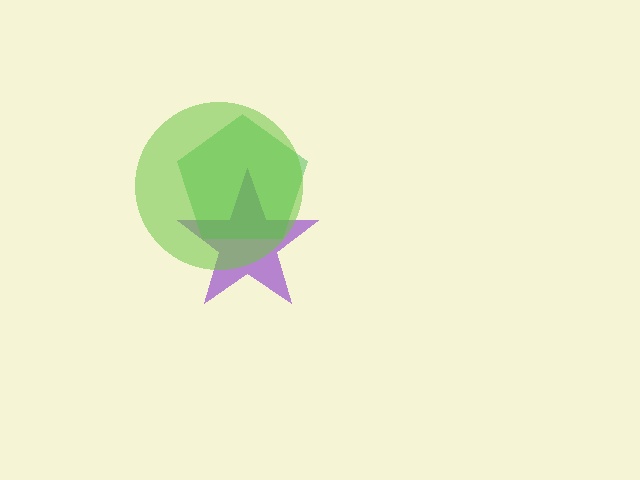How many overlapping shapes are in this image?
There are 3 overlapping shapes in the image.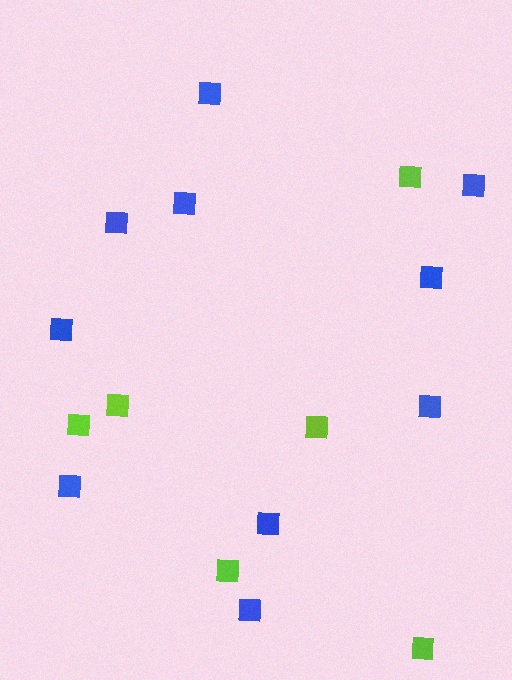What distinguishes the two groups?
There are 2 groups: one group of lime squares (6) and one group of blue squares (10).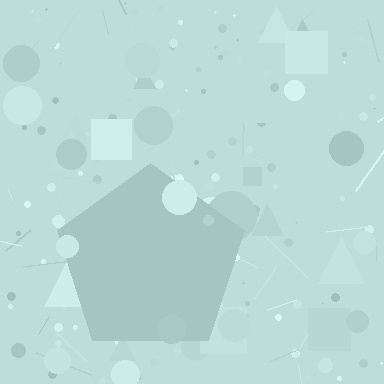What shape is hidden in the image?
A pentagon is hidden in the image.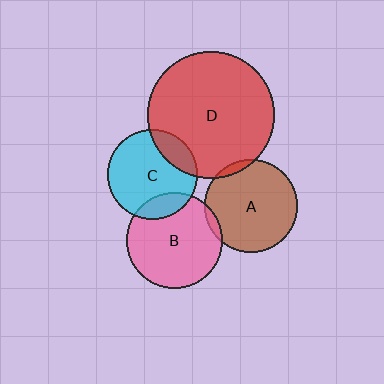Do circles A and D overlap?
Yes.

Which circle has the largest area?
Circle D (red).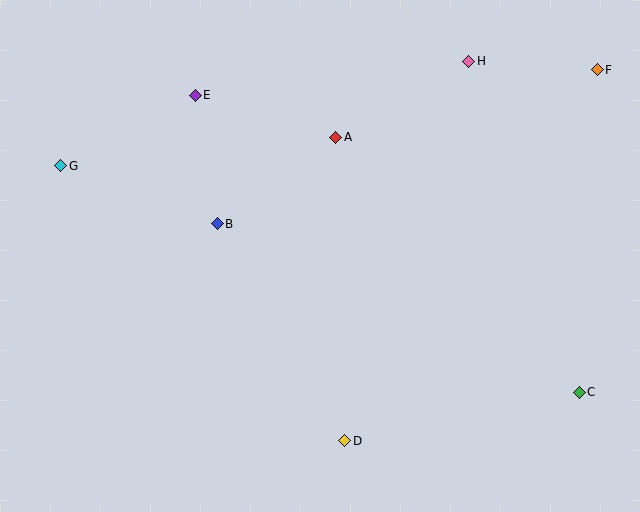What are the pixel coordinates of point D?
Point D is at (345, 441).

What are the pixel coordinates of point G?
Point G is at (61, 166).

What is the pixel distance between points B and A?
The distance between B and A is 147 pixels.